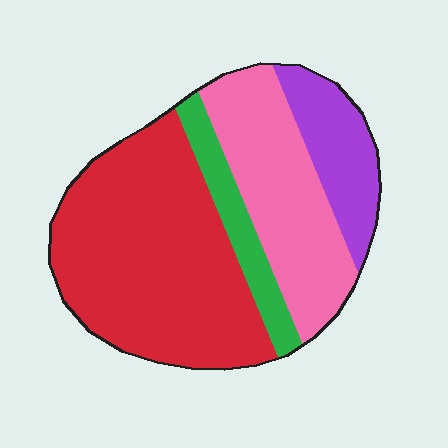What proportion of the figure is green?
Green takes up about one tenth (1/10) of the figure.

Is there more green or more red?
Red.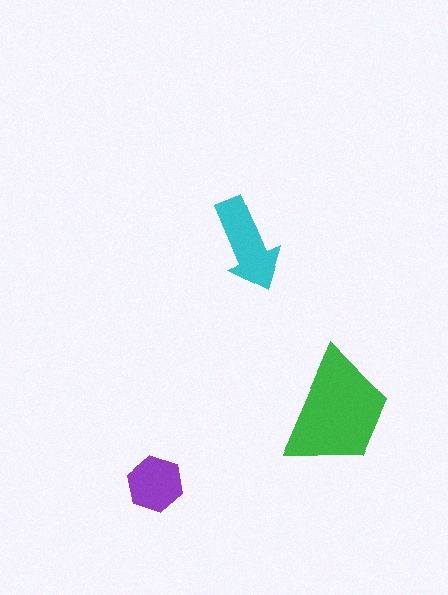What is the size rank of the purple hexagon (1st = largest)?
3rd.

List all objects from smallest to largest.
The purple hexagon, the cyan arrow, the green trapezoid.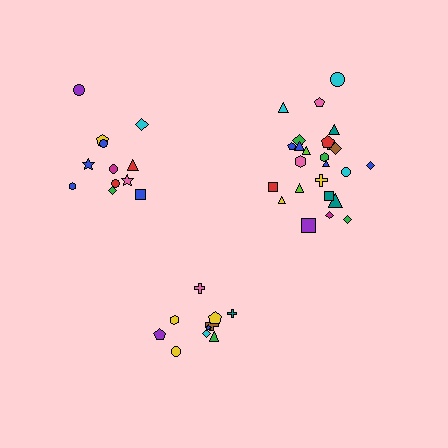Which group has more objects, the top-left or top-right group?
The top-right group.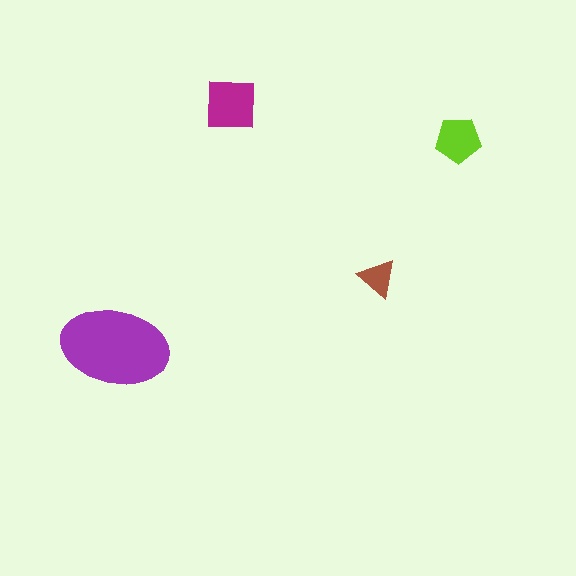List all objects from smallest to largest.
The brown triangle, the lime pentagon, the magenta square, the purple ellipse.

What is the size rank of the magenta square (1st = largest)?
2nd.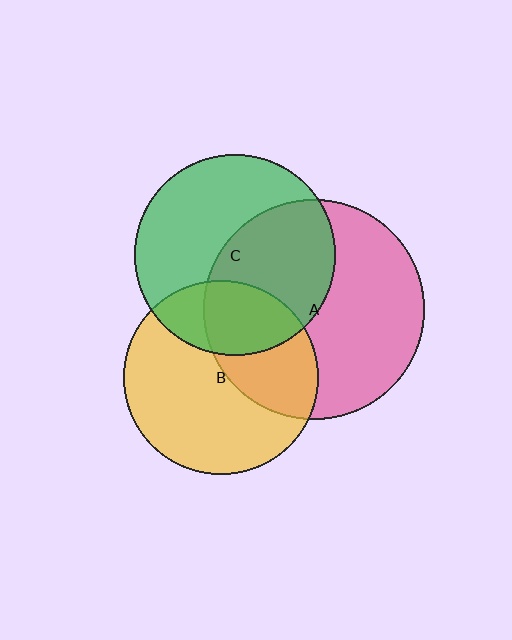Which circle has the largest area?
Circle A (pink).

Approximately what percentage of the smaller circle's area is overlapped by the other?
Approximately 50%.